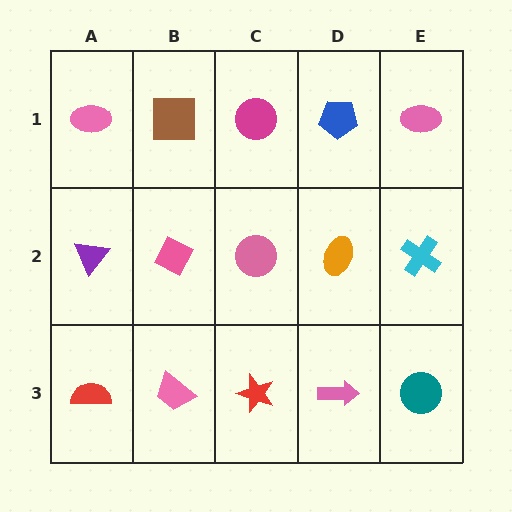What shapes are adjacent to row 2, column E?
A pink ellipse (row 1, column E), a teal circle (row 3, column E), an orange ellipse (row 2, column D).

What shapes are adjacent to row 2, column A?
A pink ellipse (row 1, column A), a red semicircle (row 3, column A), a pink diamond (row 2, column B).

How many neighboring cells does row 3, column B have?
3.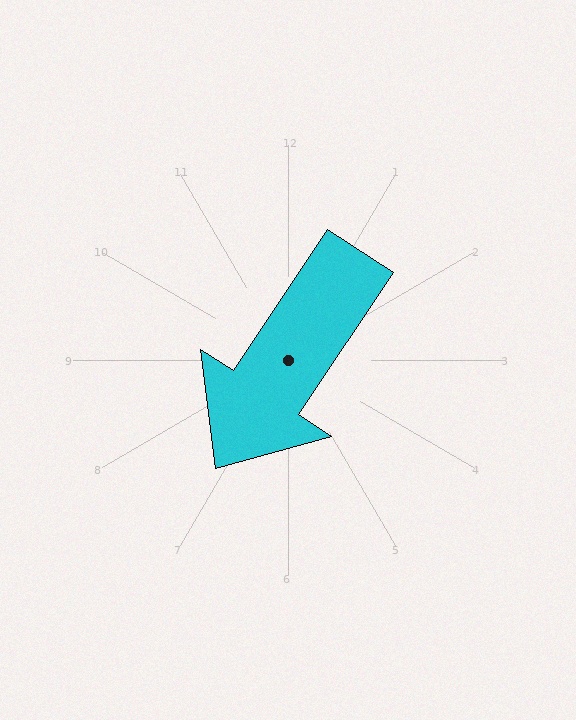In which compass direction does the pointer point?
Southwest.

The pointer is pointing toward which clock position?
Roughly 7 o'clock.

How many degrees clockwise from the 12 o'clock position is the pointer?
Approximately 214 degrees.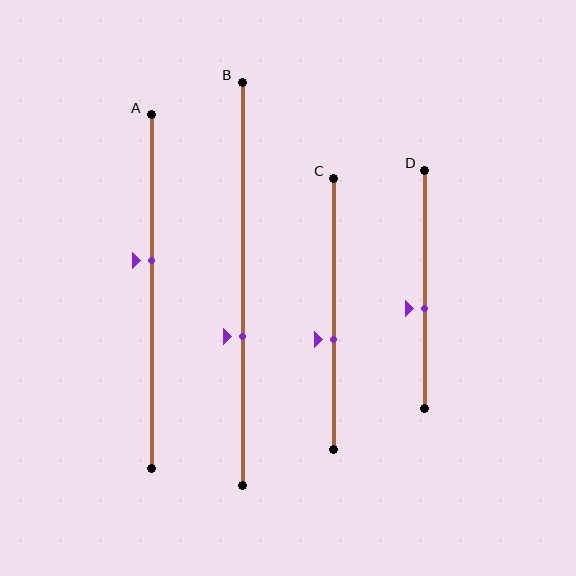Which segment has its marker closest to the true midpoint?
Segment D has its marker closest to the true midpoint.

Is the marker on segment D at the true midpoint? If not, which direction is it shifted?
No, the marker on segment D is shifted downward by about 8% of the segment length.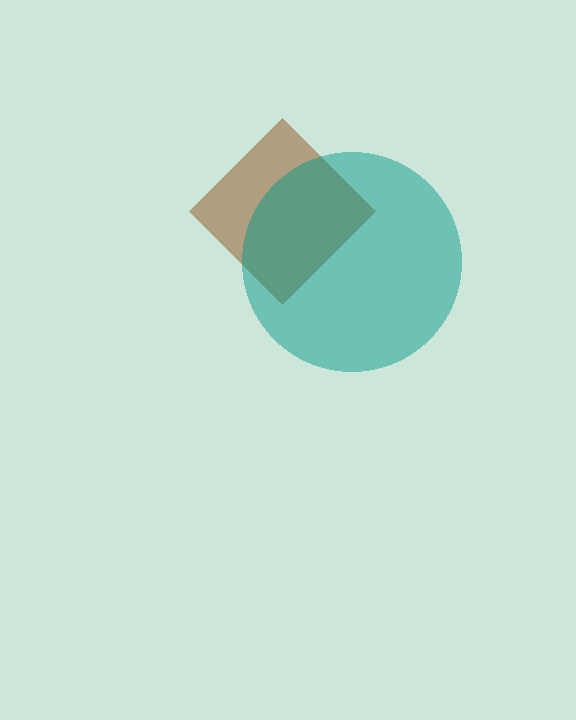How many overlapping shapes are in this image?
There are 2 overlapping shapes in the image.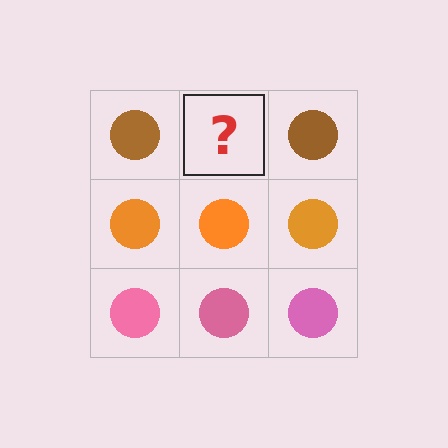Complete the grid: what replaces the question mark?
The question mark should be replaced with a brown circle.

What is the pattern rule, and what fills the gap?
The rule is that each row has a consistent color. The gap should be filled with a brown circle.